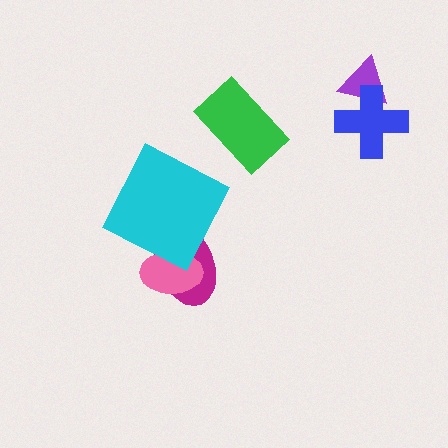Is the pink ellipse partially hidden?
Yes, it is partially covered by another shape.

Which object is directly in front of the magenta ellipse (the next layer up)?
The pink ellipse is directly in front of the magenta ellipse.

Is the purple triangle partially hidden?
Yes, it is partially covered by another shape.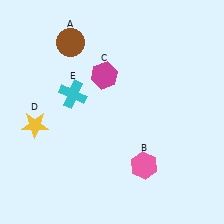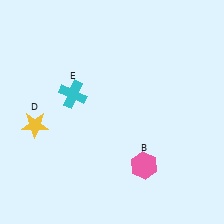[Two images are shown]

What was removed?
The brown circle (A), the magenta hexagon (C) were removed in Image 2.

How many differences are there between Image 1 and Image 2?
There are 2 differences between the two images.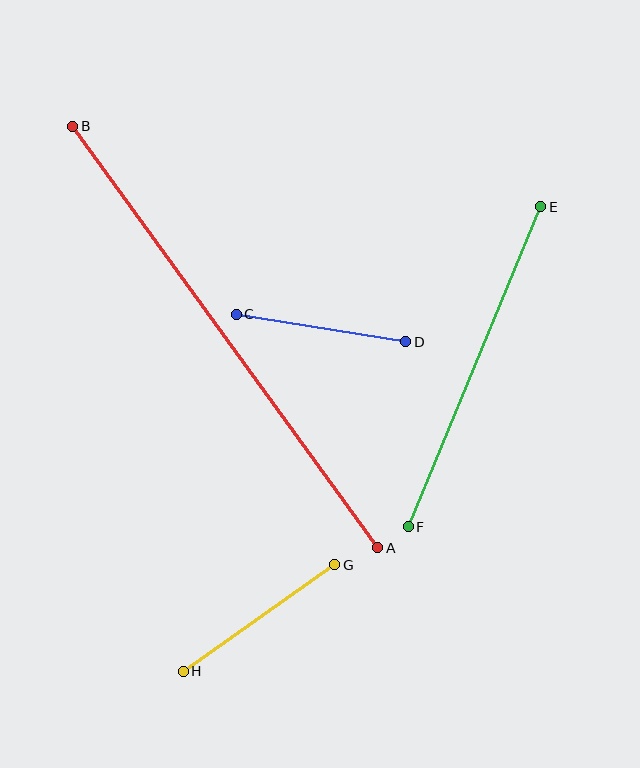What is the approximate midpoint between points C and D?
The midpoint is at approximately (321, 328) pixels.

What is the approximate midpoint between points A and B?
The midpoint is at approximately (225, 337) pixels.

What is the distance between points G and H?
The distance is approximately 185 pixels.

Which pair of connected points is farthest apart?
Points A and B are farthest apart.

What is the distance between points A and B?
The distance is approximately 520 pixels.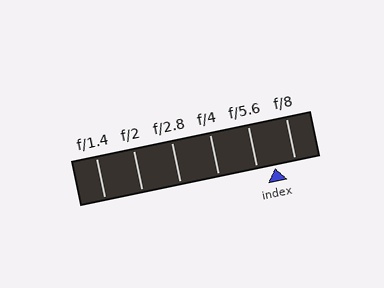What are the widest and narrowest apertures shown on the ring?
The widest aperture shown is f/1.4 and the narrowest is f/8.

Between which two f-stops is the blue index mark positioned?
The index mark is between f/5.6 and f/8.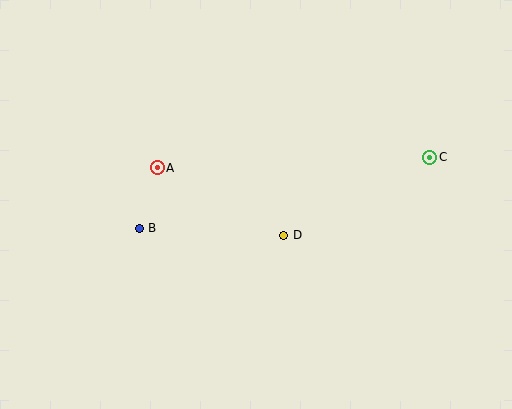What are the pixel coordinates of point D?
Point D is at (284, 235).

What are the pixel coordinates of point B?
Point B is at (139, 228).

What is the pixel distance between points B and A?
The distance between B and A is 63 pixels.